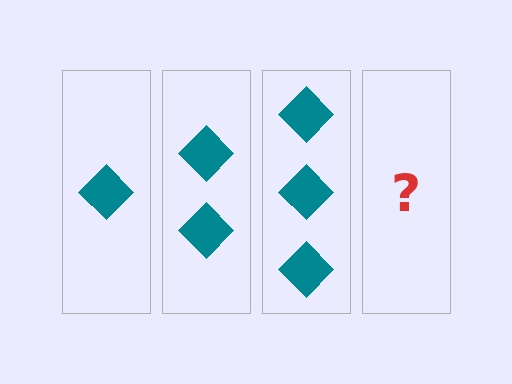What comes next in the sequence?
The next element should be 4 diamonds.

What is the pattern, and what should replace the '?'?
The pattern is that each step adds one more diamond. The '?' should be 4 diamonds.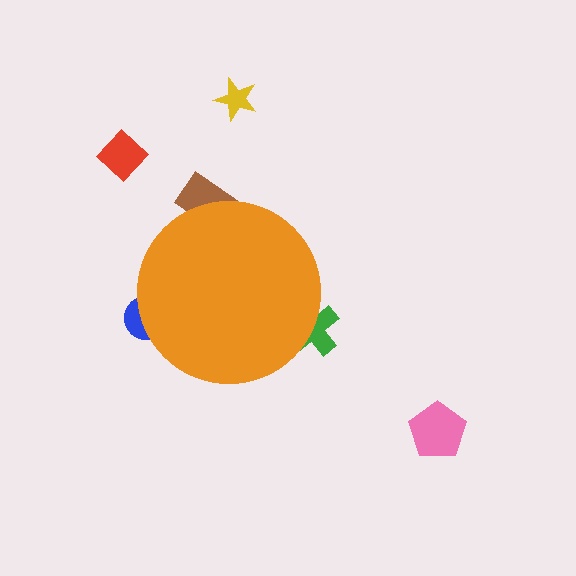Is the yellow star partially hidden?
No, the yellow star is fully visible.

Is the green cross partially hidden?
Yes, the green cross is partially hidden behind the orange circle.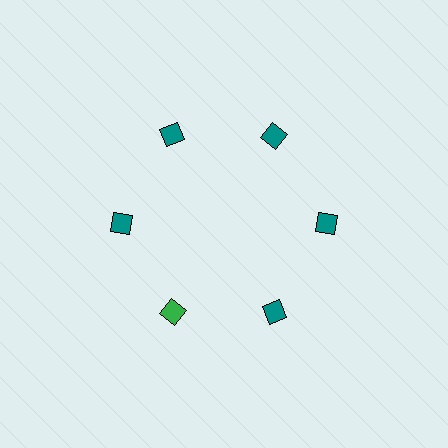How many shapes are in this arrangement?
There are 6 shapes arranged in a ring pattern.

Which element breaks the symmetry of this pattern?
The green diamond at roughly the 7 o'clock position breaks the symmetry. All other shapes are teal diamonds.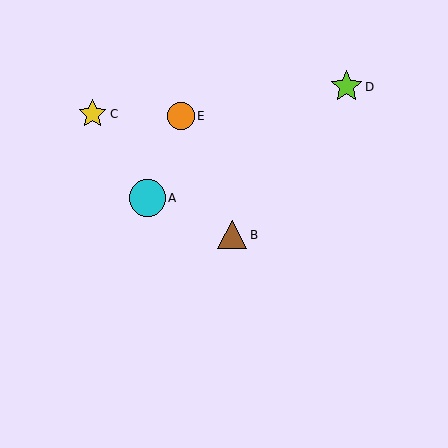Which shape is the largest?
The cyan circle (labeled A) is the largest.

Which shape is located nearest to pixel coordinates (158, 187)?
The cyan circle (labeled A) at (147, 198) is nearest to that location.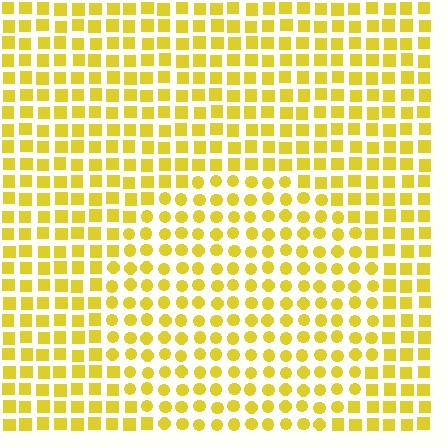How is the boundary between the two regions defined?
The boundary is defined by a change in element shape: circles inside vs. squares outside. All elements share the same color and spacing.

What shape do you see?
I see a circle.